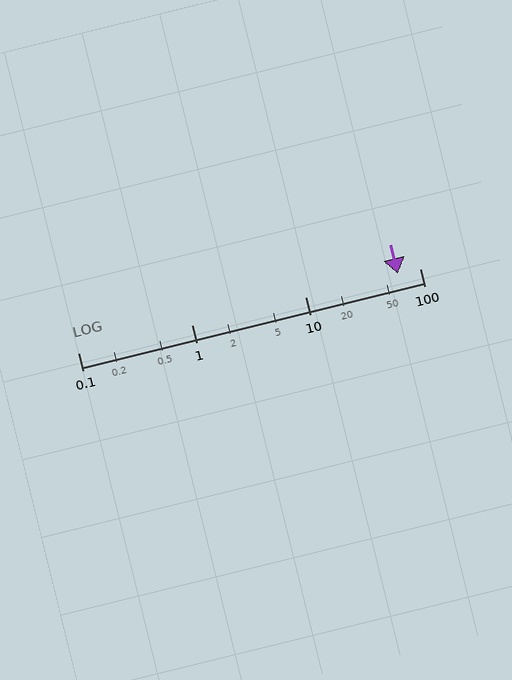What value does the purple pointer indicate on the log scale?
The pointer indicates approximately 64.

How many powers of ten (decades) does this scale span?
The scale spans 3 decades, from 0.1 to 100.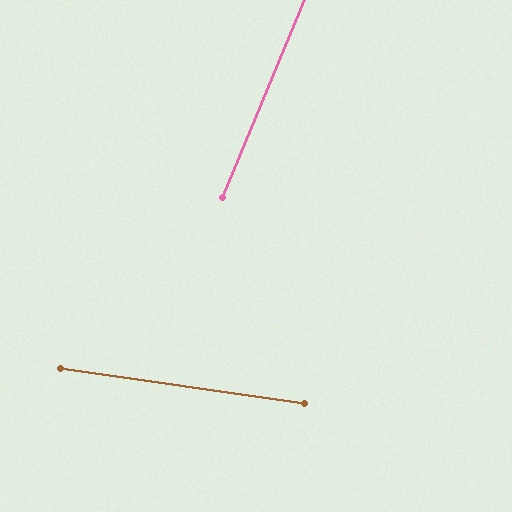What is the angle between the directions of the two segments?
Approximately 76 degrees.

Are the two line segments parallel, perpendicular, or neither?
Neither parallel nor perpendicular — they differ by about 76°.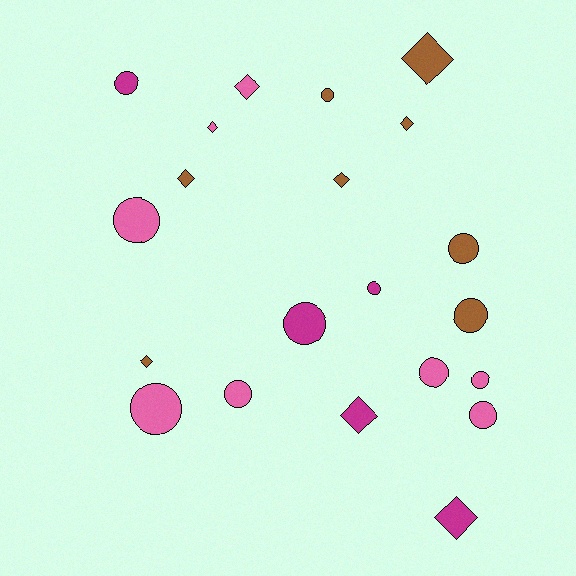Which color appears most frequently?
Brown, with 8 objects.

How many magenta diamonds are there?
There are 2 magenta diamonds.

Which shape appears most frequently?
Circle, with 12 objects.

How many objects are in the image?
There are 21 objects.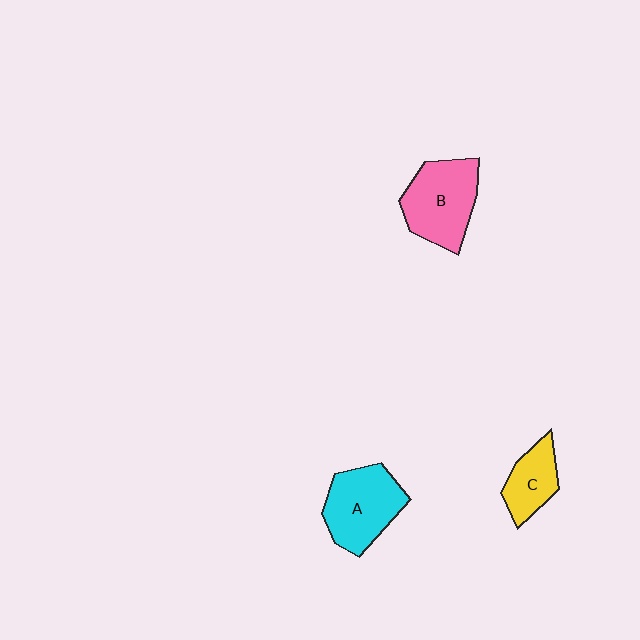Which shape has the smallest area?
Shape C (yellow).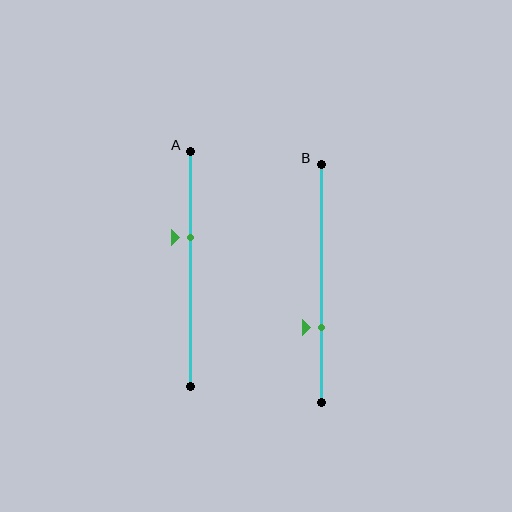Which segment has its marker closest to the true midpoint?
Segment A has its marker closest to the true midpoint.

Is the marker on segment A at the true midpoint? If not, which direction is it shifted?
No, the marker on segment A is shifted upward by about 13% of the segment length.